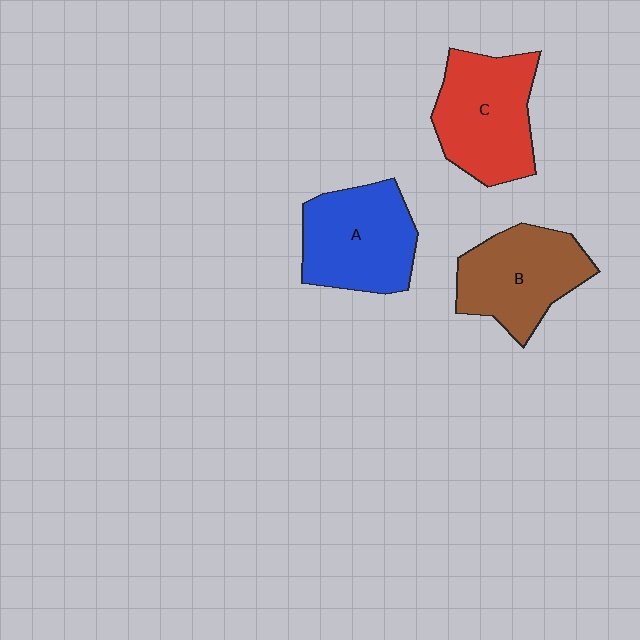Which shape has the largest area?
Shape C (red).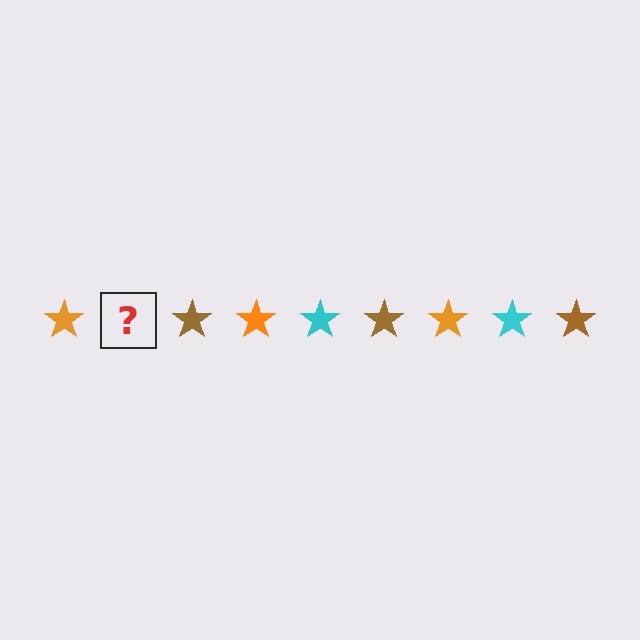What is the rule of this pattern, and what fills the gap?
The rule is that the pattern cycles through orange, cyan, brown stars. The gap should be filled with a cyan star.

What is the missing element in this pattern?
The missing element is a cyan star.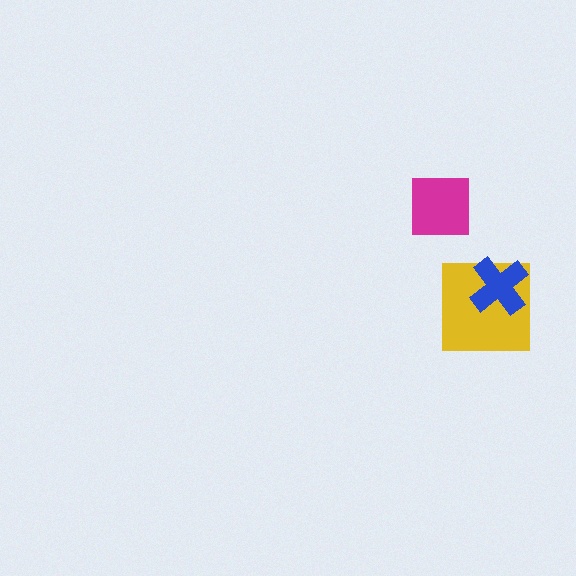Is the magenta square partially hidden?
No, no other shape covers it.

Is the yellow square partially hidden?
Yes, it is partially covered by another shape.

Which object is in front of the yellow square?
The blue cross is in front of the yellow square.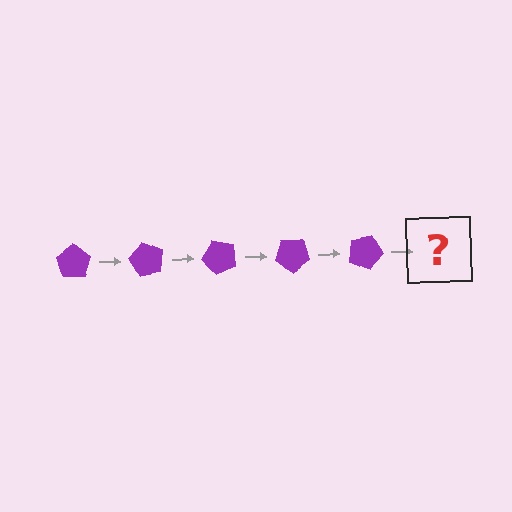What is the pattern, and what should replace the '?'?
The pattern is that the pentagon rotates 60 degrees each step. The '?' should be a purple pentagon rotated 300 degrees.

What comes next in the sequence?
The next element should be a purple pentagon rotated 300 degrees.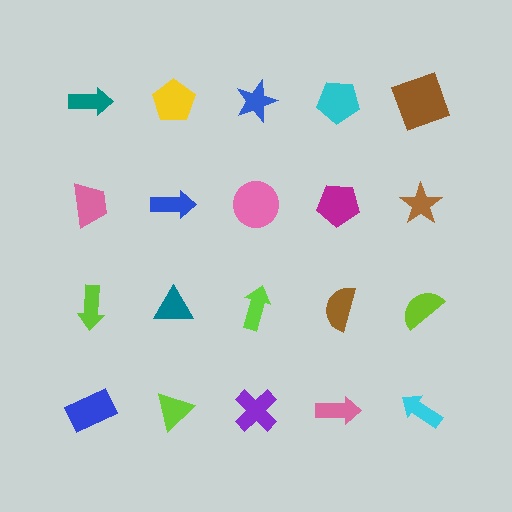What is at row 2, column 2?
A blue arrow.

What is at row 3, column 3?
A lime arrow.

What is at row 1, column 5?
A brown square.